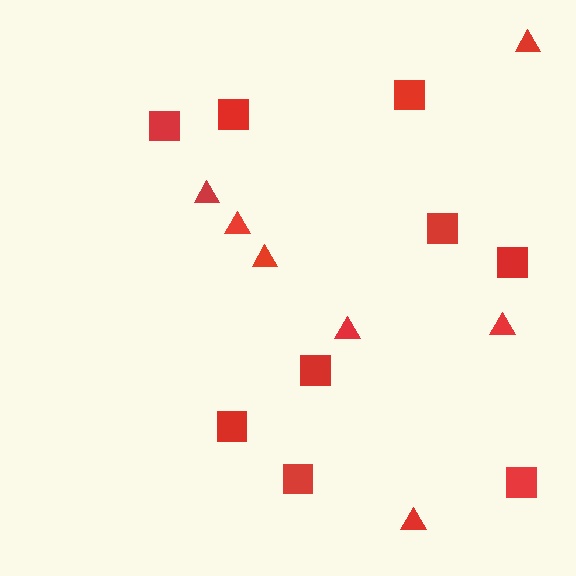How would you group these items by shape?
There are 2 groups: one group of squares (9) and one group of triangles (7).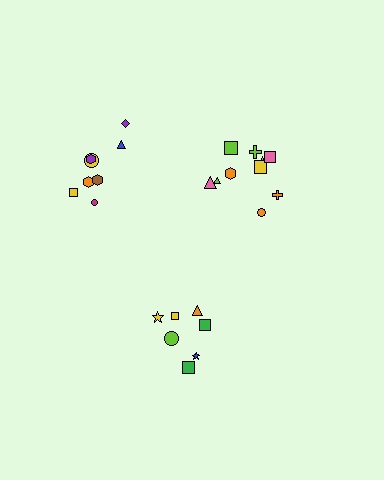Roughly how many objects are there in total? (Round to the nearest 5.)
Roughly 25 objects in total.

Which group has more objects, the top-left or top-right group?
The top-right group.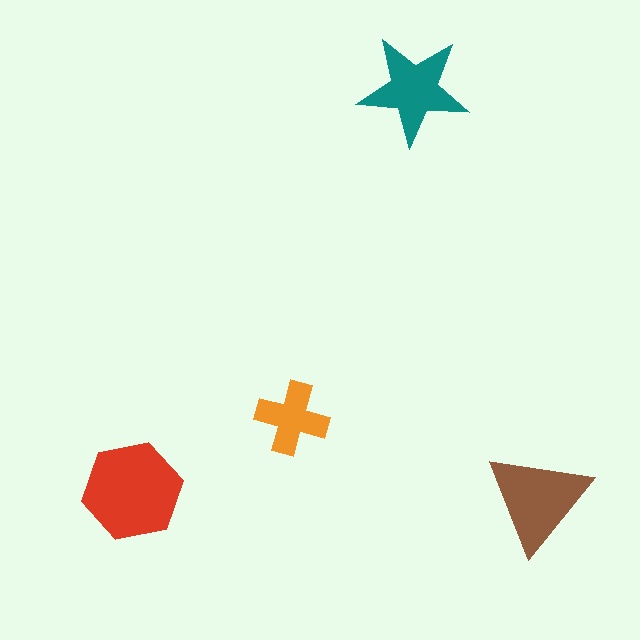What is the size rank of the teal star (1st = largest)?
3rd.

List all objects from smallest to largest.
The orange cross, the teal star, the brown triangle, the red hexagon.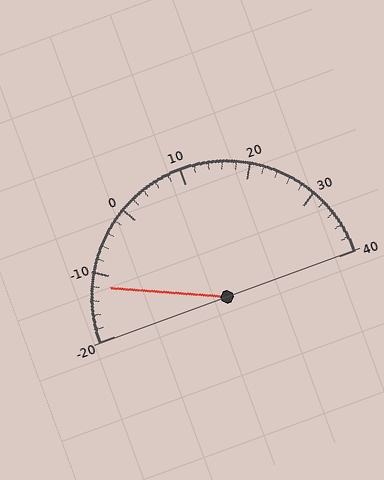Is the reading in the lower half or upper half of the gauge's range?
The reading is in the lower half of the range (-20 to 40).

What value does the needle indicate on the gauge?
The needle indicates approximately -12.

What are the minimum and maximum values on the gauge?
The gauge ranges from -20 to 40.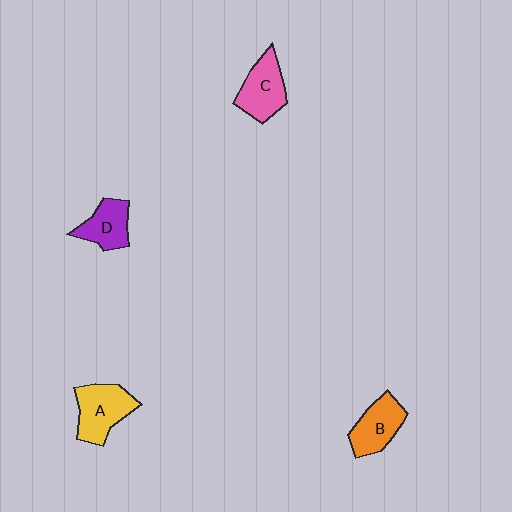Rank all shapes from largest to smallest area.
From largest to smallest: A (yellow), C (pink), B (orange), D (purple).